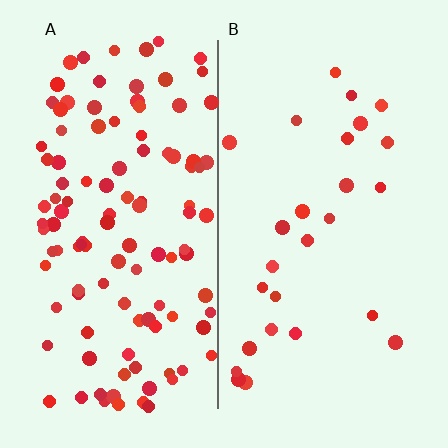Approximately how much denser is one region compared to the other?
Approximately 4.2× — region A over region B.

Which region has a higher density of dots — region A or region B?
A (the left).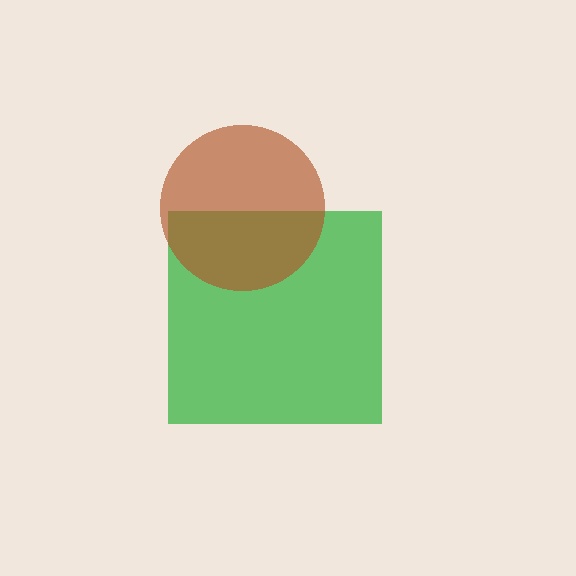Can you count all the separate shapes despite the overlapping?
Yes, there are 2 separate shapes.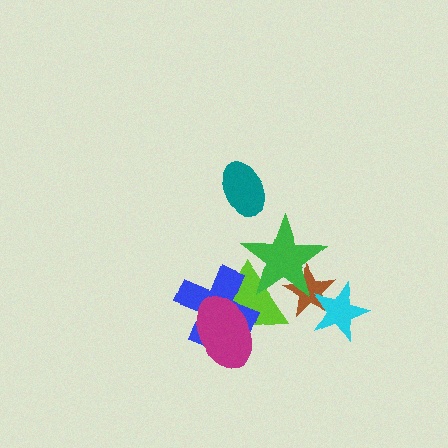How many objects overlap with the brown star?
3 objects overlap with the brown star.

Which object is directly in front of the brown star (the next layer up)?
The cyan star is directly in front of the brown star.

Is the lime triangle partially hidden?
Yes, it is partially covered by another shape.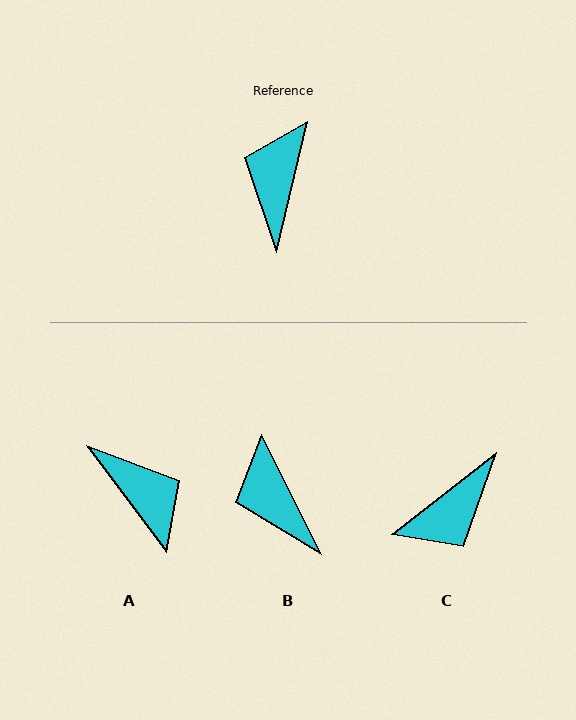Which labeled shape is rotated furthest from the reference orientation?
C, about 142 degrees away.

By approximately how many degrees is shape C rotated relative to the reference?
Approximately 142 degrees counter-clockwise.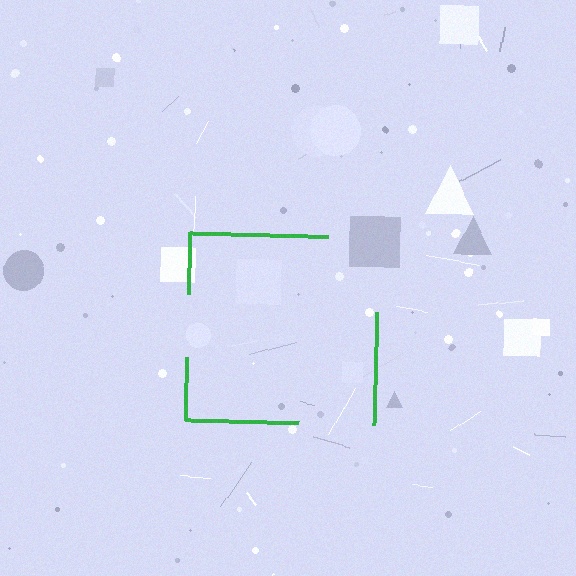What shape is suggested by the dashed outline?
The dashed outline suggests a square.